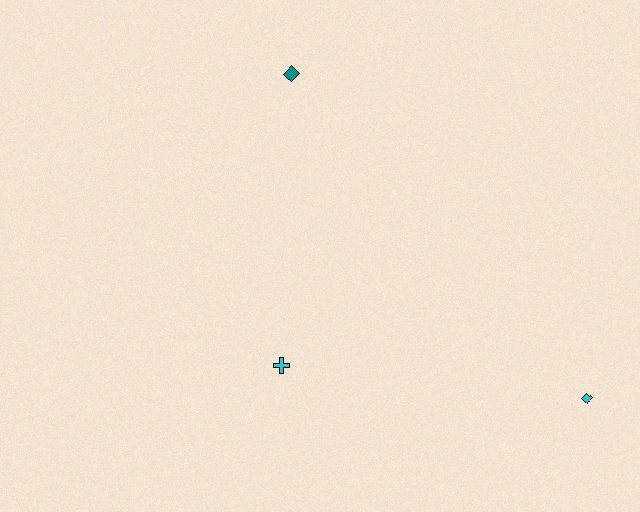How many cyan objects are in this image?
There are 2 cyan objects.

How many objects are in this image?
There are 3 objects.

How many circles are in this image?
There are no circles.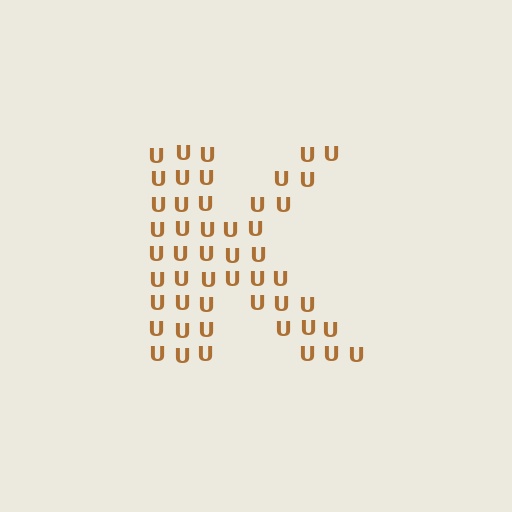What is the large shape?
The large shape is the letter K.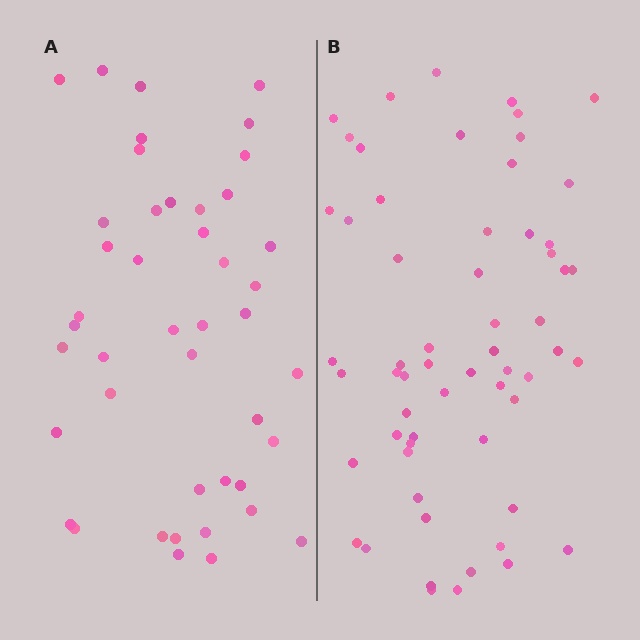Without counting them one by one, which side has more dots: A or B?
Region B (the right region) has more dots.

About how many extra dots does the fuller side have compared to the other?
Region B has approximately 15 more dots than region A.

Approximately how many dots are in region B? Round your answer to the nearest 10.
About 60 dots.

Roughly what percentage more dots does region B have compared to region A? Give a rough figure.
About 35% more.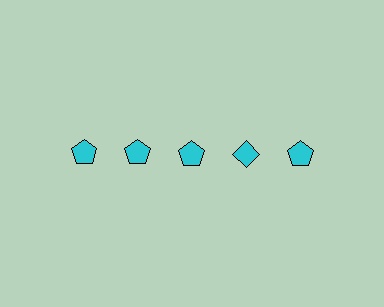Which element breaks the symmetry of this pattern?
The cyan diamond in the top row, second from right column breaks the symmetry. All other shapes are cyan pentagons.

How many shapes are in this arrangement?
There are 5 shapes arranged in a grid pattern.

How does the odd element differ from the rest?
It has a different shape: diamond instead of pentagon.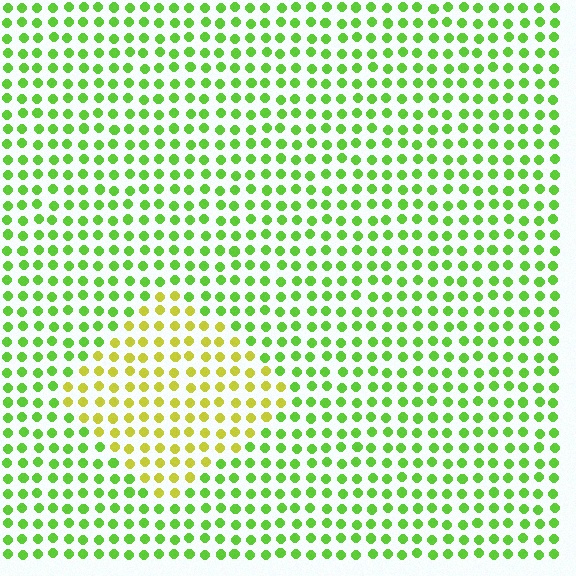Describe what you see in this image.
The image is filled with small lime elements in a uniform arrangement. A diamond-shaped region is visible where the elements are tinted to a slightly different hue, forming a subtle color boundary.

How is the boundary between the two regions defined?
The boundary is defined purely by a slight shift in hue (about 41 degrees). Spacing, size, and orientation are identical on both sides.